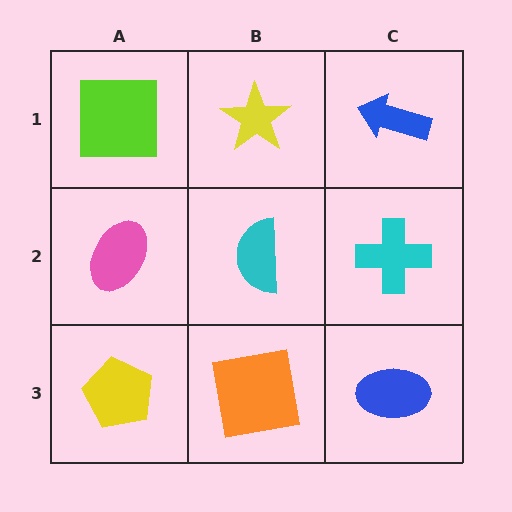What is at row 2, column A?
A pink ellipse.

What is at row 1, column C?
A blue arrow.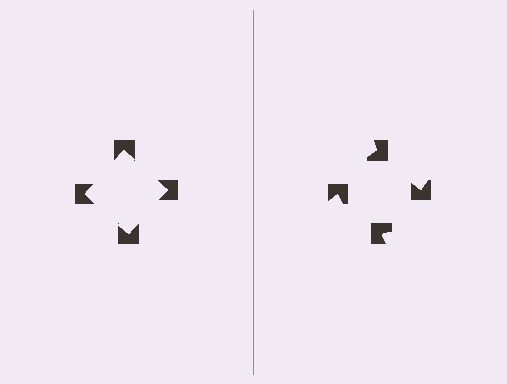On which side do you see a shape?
An illusory square appears on the left side. On the right side the wedge cuts are rotated, so no coherent shape forms.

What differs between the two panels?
The notched squares are positioned identically on both sides; only the wedge orientations differ. On the left they align to a square; on the right they are misaligned.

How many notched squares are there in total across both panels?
8 — 4 on each side.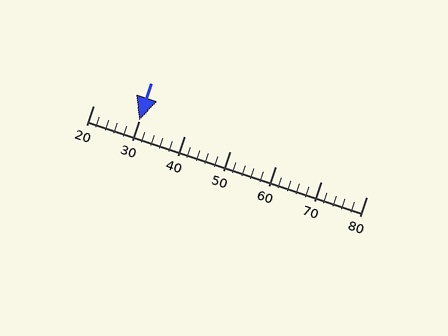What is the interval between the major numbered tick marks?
The major tick marks are spaced 10 units apart.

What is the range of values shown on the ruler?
The ruler shows values from 20 to 80.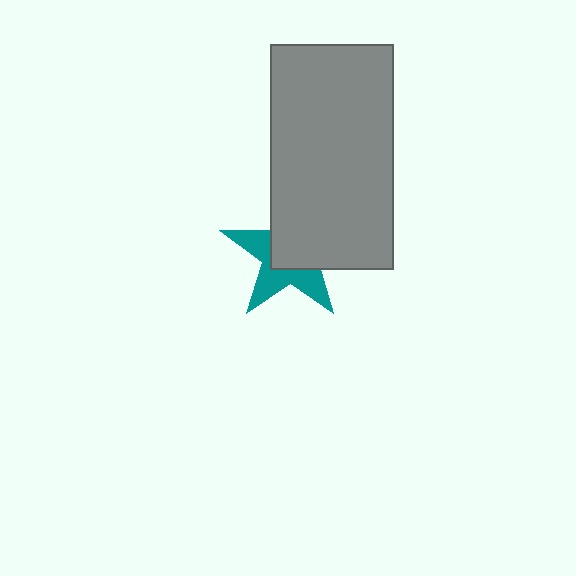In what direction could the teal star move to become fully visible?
The teal star could move toward the lower-left. That would shift it out from behind the gray rectangle entirely.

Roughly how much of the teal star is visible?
About half of it is visible (roughly 46%).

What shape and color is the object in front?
The object in front is a gray rectangle.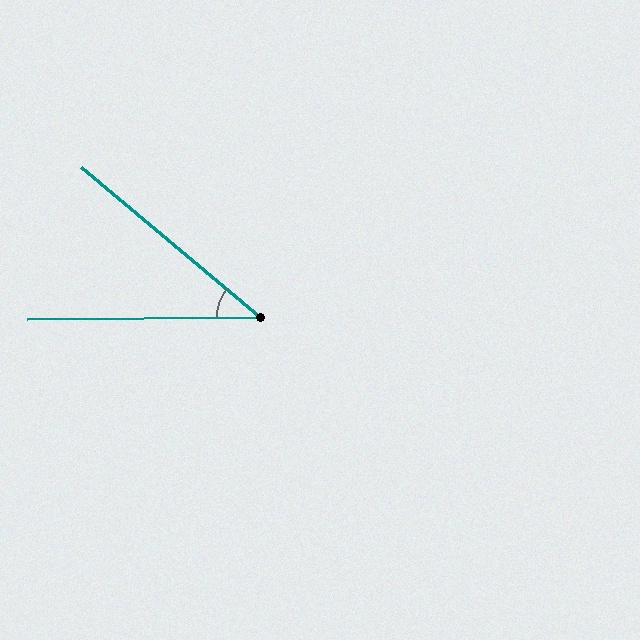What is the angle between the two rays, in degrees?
Approximately 40 degrees.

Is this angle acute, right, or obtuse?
It is acute.